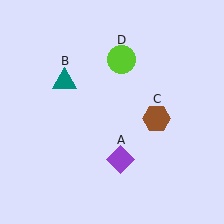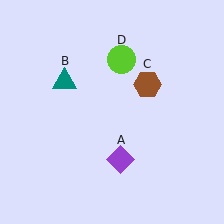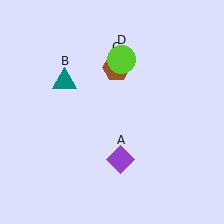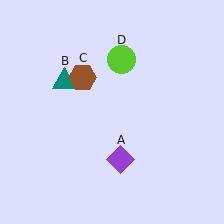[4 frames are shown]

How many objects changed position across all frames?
1 object changed position: brown hexagon (object C).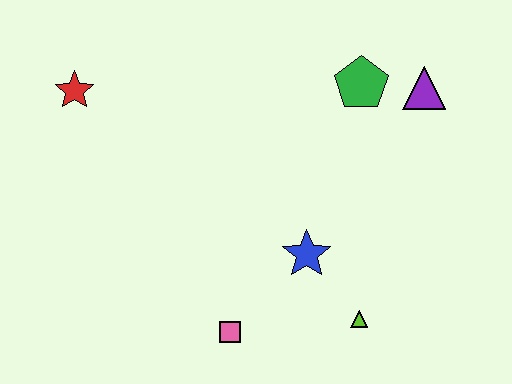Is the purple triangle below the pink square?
No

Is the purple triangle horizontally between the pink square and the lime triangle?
No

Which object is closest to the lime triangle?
The blue star is closest to the lime triangle.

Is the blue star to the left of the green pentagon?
Yes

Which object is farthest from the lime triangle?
The red star is farthest from the lime triangle.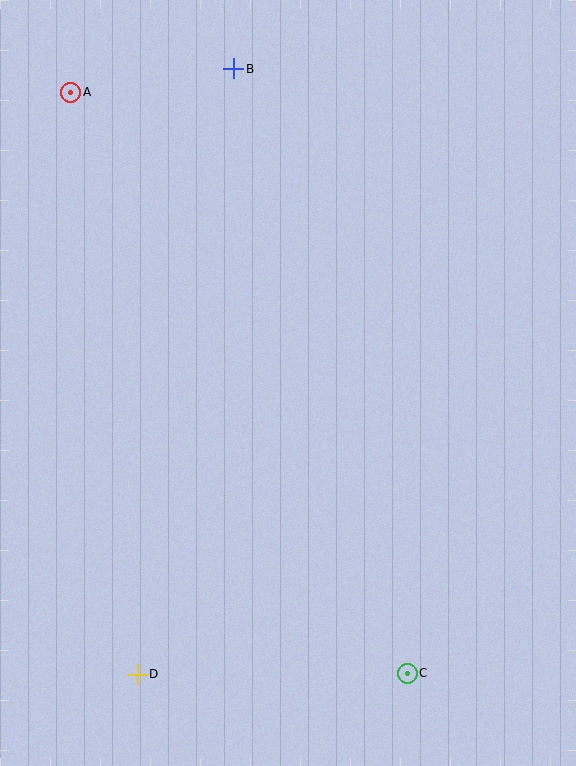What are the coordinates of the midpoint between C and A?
The midpoint between C and A is at (239, 383).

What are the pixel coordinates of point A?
Point A is at (71, 92).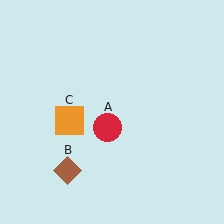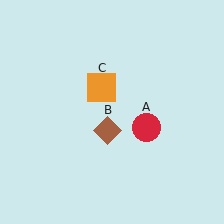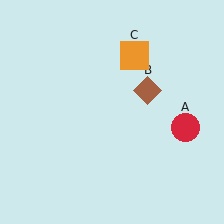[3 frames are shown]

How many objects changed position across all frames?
3 objects changed position: red circle (object A), brown diamond (object B), orange square (object C).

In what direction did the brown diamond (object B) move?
The brown diamond (object B) moved up and to the right.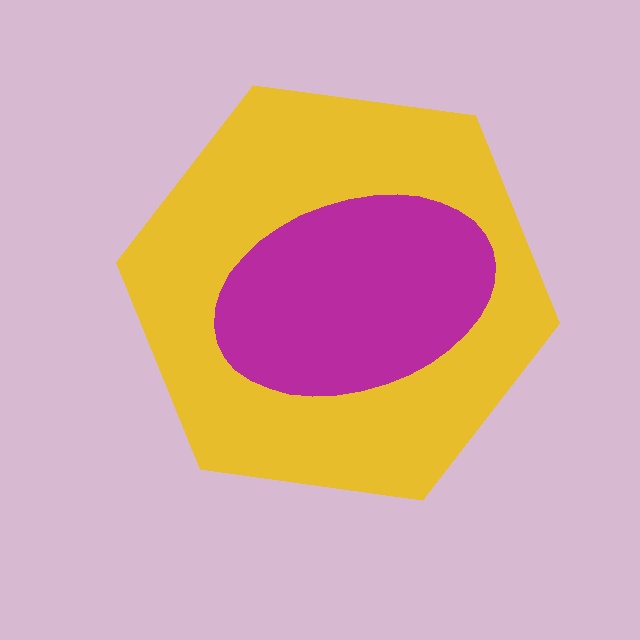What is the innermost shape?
The magenta ellipse.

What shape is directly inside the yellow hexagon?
The magenta ellipse.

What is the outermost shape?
The yellow hexagon.